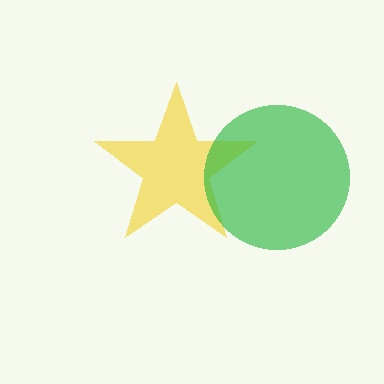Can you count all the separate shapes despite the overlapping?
Yes, there are 2 separate shapes.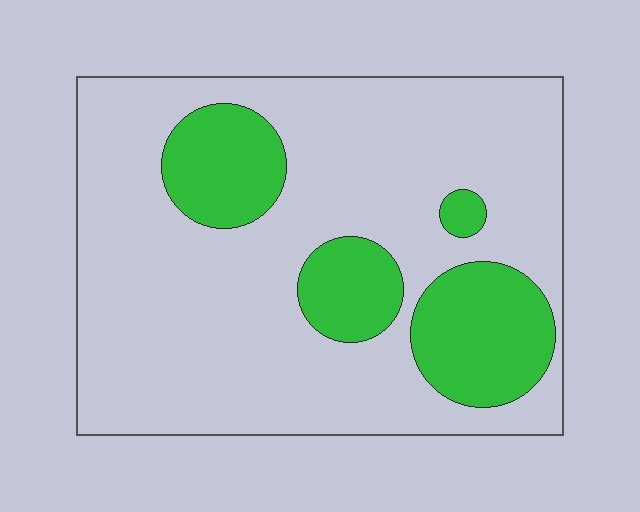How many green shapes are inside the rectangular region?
4.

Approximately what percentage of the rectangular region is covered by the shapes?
Approximately 25%.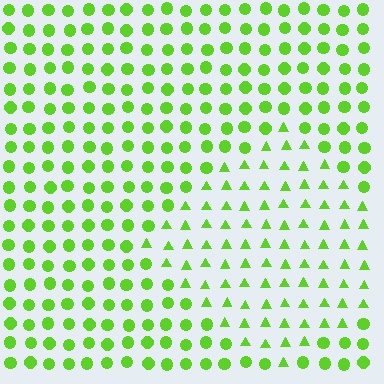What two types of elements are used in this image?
The image uses triangles inside the diamond region and circles outside it.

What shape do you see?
I see a diamond.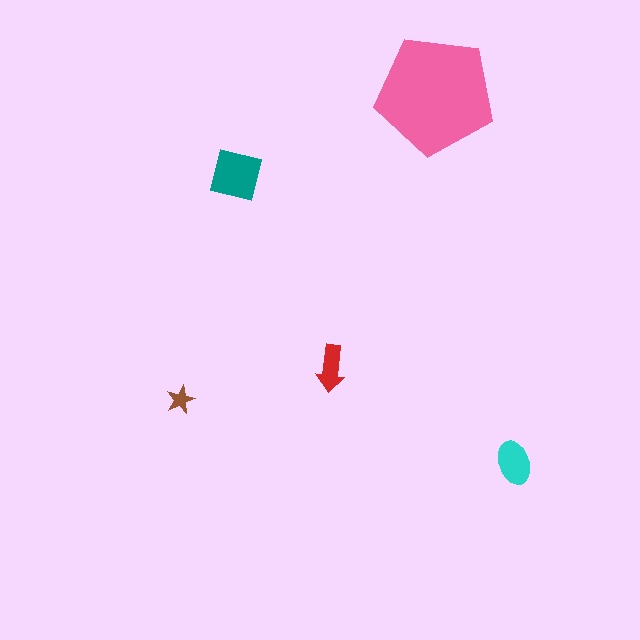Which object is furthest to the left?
The brown star is leftmost.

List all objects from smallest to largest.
The brown star, the red arrow, the cyan ellipse, the teal square, the pink pentagon.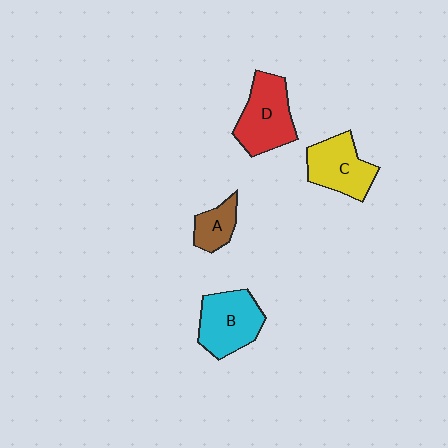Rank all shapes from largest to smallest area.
From largest to smallest: D (red), B (cyan), C (yellow), A (brown).